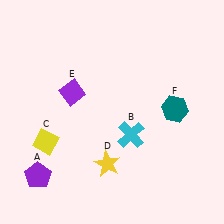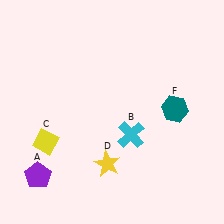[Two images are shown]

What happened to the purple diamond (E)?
The purple diamond (E) was removed in Image 2. It was in the top-left area of Image 1.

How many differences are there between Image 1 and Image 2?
There is 1 difference between the two images.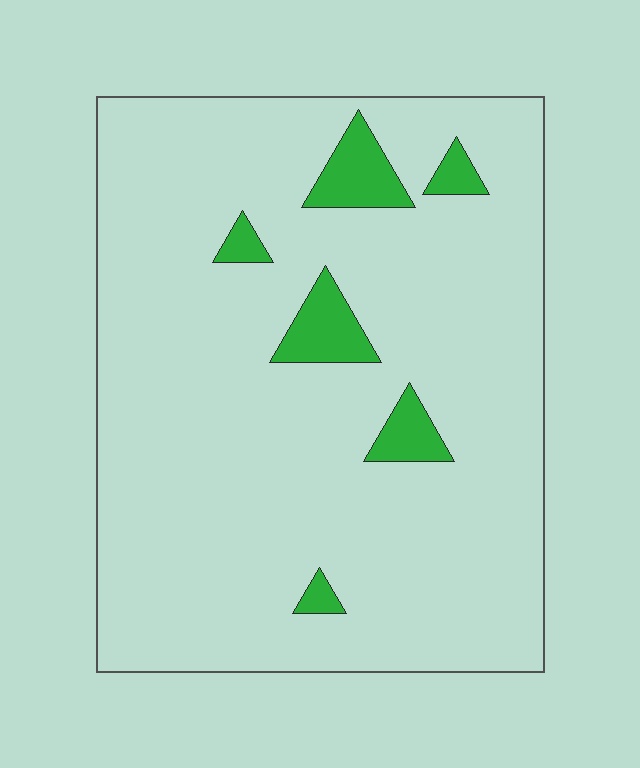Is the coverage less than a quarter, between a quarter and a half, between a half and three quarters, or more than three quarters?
Less than a quarter.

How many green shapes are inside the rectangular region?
6.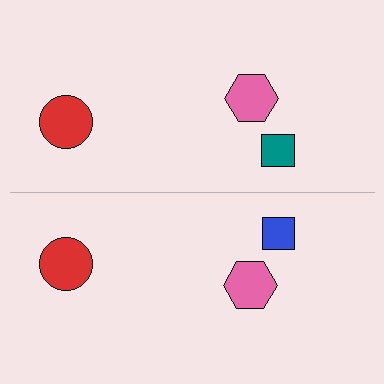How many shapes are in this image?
There are 6 shapes in this image.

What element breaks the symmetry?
The blue square on the bottom side breaks the symmetry — its mirror counterpart is teal.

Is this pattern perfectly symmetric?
No, the pattern is not perfectly symmetric. The blue square on the bottom side breaks the symmetry — its mirror counterpart is teal.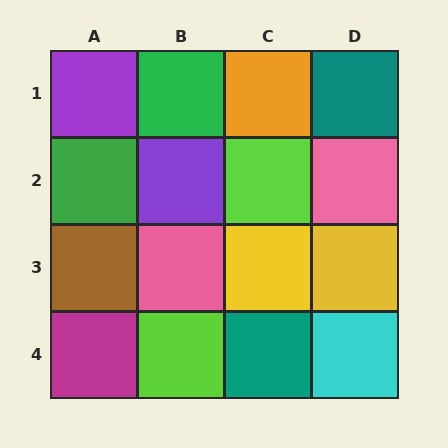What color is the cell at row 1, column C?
Orange.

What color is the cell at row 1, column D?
Teal.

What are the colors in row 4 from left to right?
Magenta, lime, teal, cyan.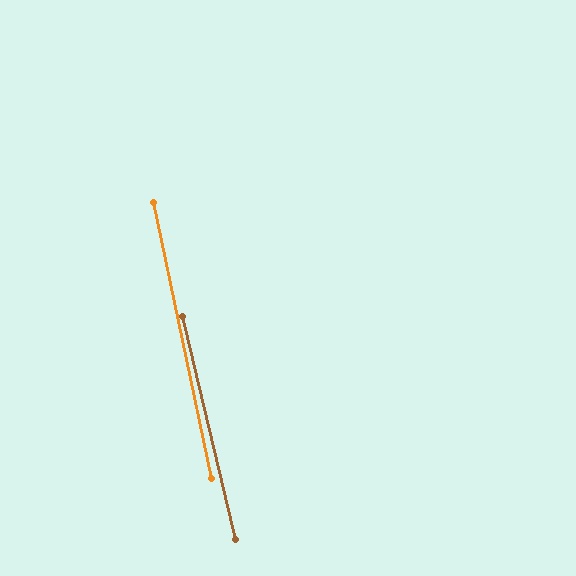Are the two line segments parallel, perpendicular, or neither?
Parallel — their directions differ by only 1.4°.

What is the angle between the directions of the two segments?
Approximately 1 degree.